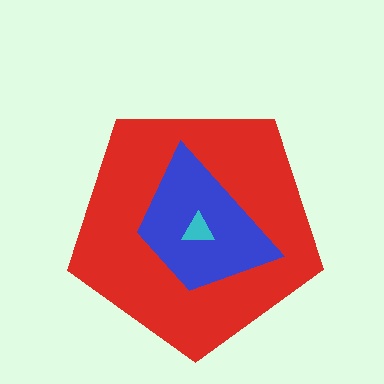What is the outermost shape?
The red pentagon.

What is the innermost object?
The cyan triangle.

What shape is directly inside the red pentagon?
The blue trapezoid.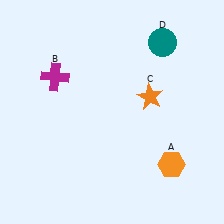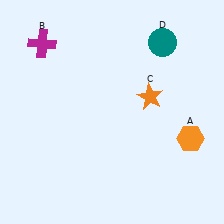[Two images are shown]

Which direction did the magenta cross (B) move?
The magenta cross (B) moved up.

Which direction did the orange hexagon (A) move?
The orange hexagon (A) moved up.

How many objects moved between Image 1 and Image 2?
2 objects moved between the two images.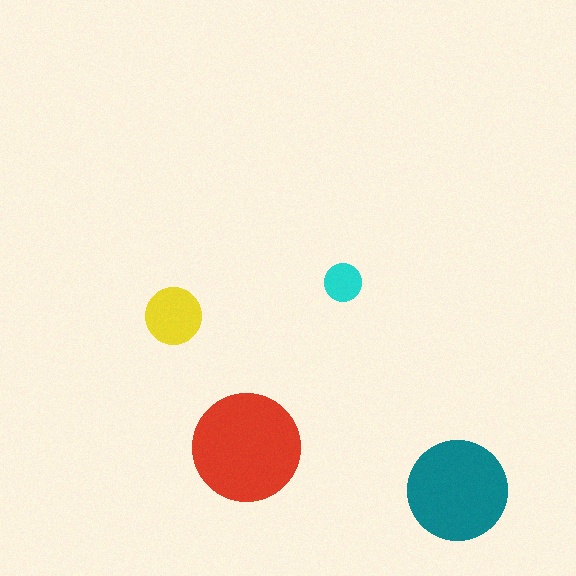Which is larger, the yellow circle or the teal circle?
The teal one.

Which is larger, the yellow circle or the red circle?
The red one.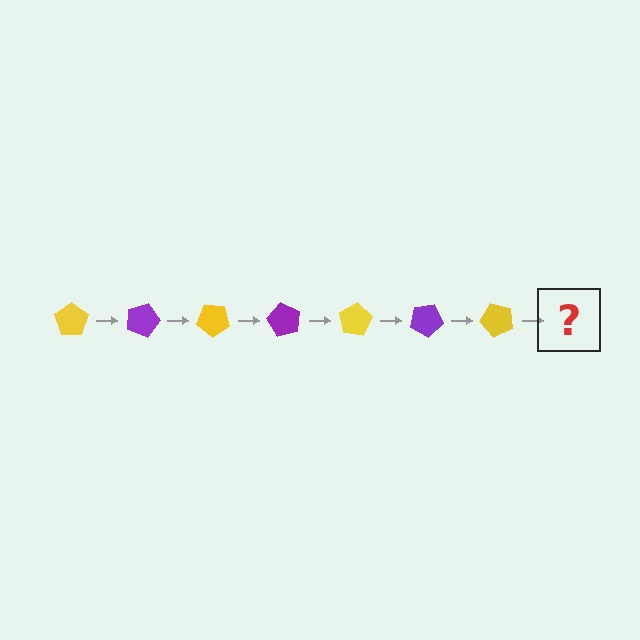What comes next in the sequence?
The next element should be a purple pentagon, rotated 140 degrees from the start.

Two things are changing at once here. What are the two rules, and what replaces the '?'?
The two rules are that it rotates 20 degrees each step and the color cycles through yellow and purple. The '?' should be a purple pentagon, rotated 140 degrees from the start.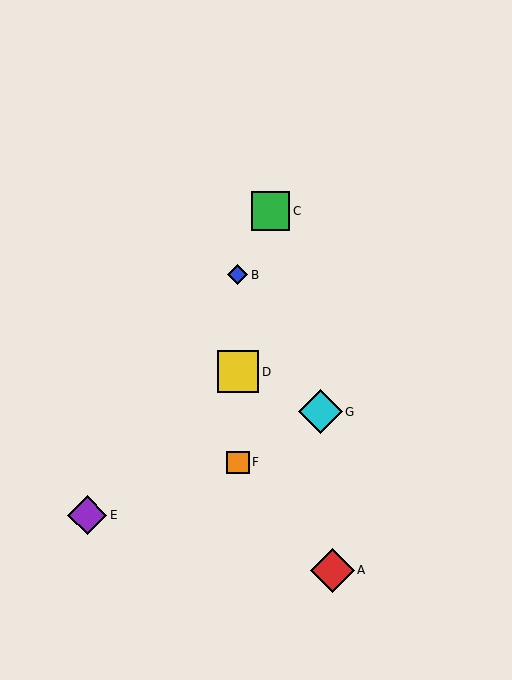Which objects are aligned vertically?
Objects B, D, F are aligned vertically.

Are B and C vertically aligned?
No, B is at x≈238 and C is at x≈271.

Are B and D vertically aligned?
Yes, both are at x≈238.